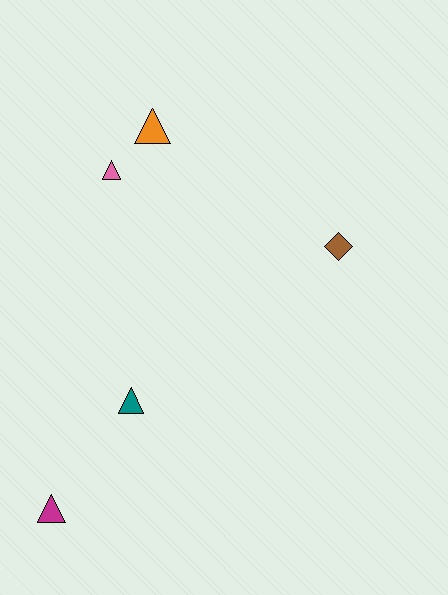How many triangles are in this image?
There are 4 triangles.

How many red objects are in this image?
There are no red objects.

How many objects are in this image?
There are 5 objects.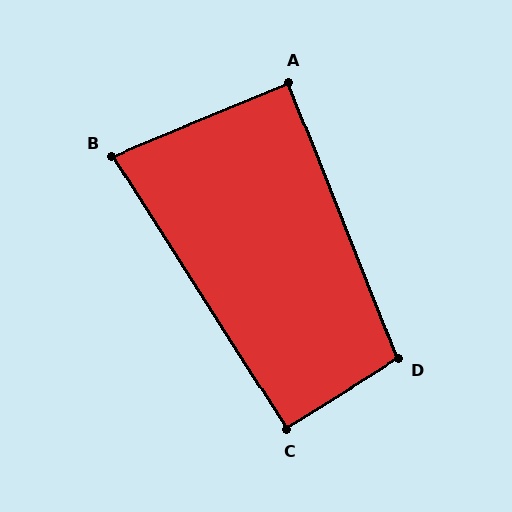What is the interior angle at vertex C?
Approximately 91 degrees (approximately right).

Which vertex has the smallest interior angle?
B, at approximately 80 degrees.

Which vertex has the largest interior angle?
D, at approximately 100 degrees.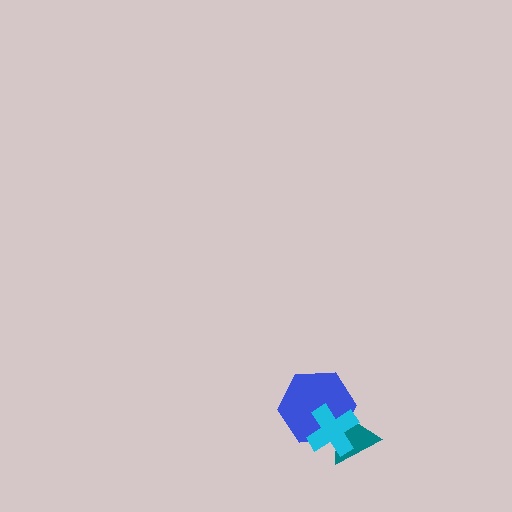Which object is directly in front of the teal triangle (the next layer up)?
The blue hexagon is directly in front of the teal triangle.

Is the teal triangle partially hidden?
Yes, it is partially covered by another shape.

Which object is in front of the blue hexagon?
The cyan cross is in front of the blue hexagon.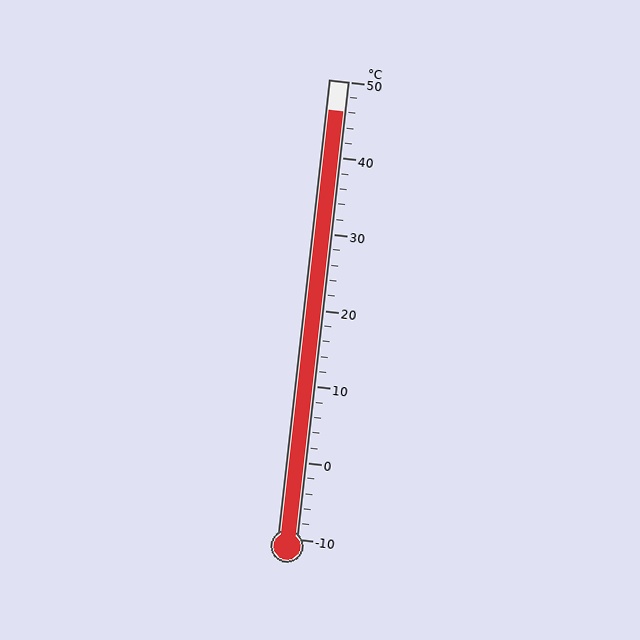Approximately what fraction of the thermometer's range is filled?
The thermometer is filled to approximately 95% of its range.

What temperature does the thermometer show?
The thermometer shows approximately 46°C.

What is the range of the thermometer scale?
The thermometer scale ranges from -10°C to 50°C.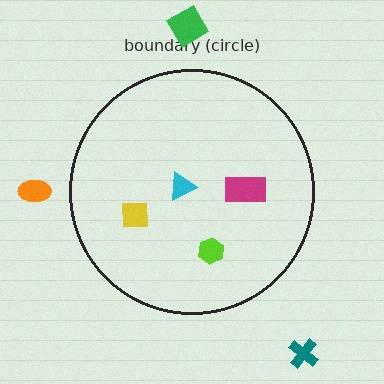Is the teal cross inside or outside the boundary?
Outside.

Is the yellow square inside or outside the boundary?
Inside.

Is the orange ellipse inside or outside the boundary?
Outside.